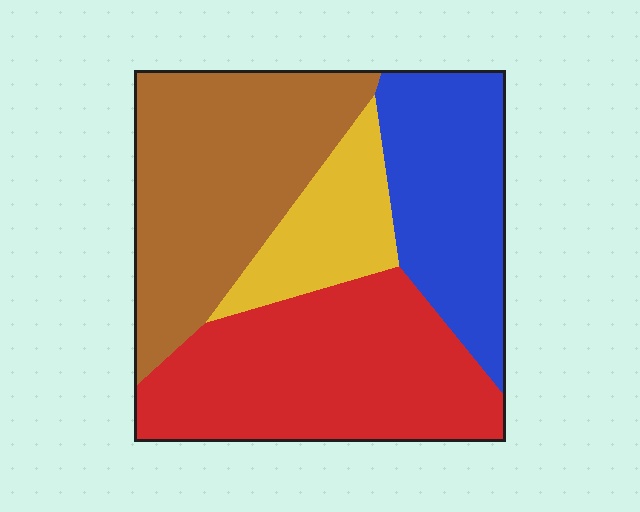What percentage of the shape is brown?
Brown covers 32% of the shape.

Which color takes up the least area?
Yellow, at roughly 15%.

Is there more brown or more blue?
Brown.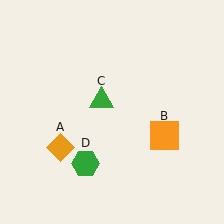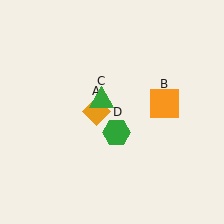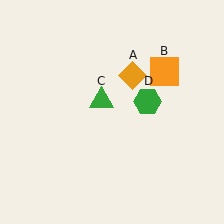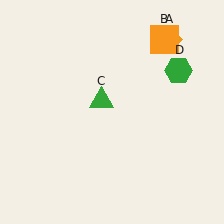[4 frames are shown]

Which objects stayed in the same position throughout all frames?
Green triangle (object C) remained stationary.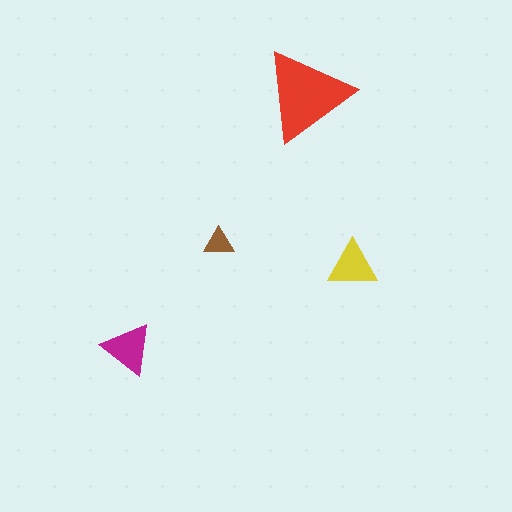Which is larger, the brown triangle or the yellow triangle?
The yellow one.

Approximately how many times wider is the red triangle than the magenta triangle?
About 2 times wider.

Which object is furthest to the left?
The magenta triangle is leftmost.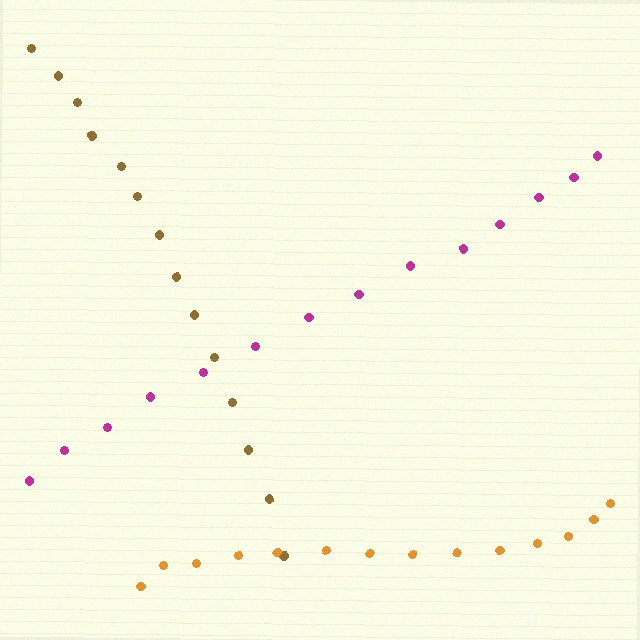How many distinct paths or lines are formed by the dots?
There are 3 distinct paths.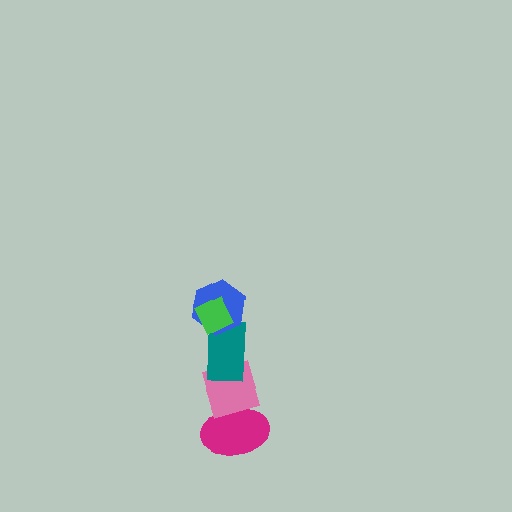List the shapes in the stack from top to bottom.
From top to bottom: the green diamond, the blue hexagon, the teal rectangle, the pink diamond, the magenta ellipse.